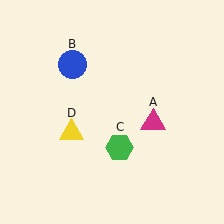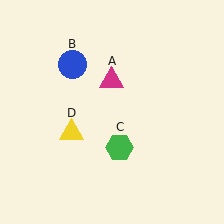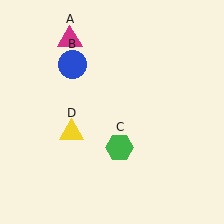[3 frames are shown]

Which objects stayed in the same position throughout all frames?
Blue circle (object B) and green hexagon (object C) and yellow triangle (object D) remained stationary.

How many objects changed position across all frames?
1 object changed position: magenta triangle (object A).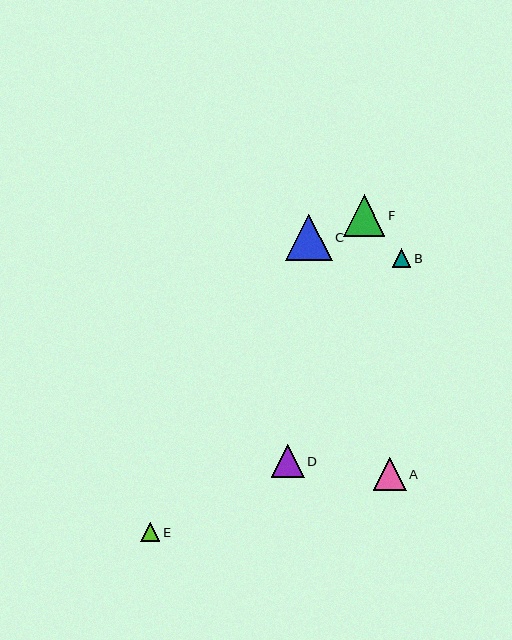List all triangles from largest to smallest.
From largest to smallest: C, F, A, D, E, B.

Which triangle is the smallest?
Triangle B is the smallest with a size of approximately 19 pixels.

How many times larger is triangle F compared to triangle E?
Triangle F is approximately 2.2 times the size of triangle E.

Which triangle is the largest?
Triangle C is the largest with a size of approximately 47 pixels.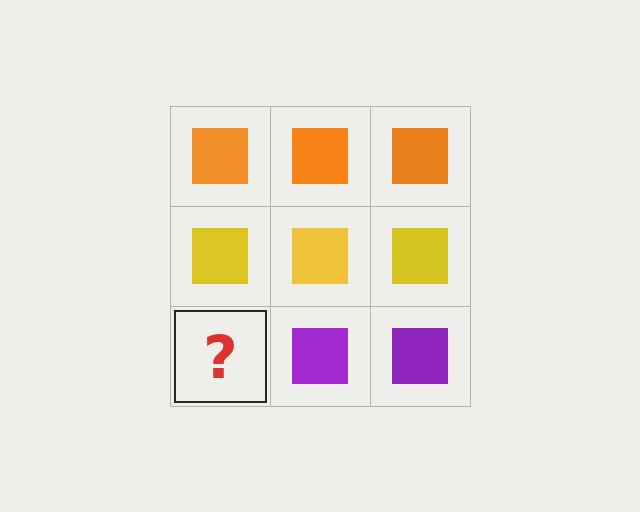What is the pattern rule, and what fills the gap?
The rule is that each row has a consistent color. The gap should be filled with a purple square.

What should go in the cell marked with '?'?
The missing cell should contain a purple square.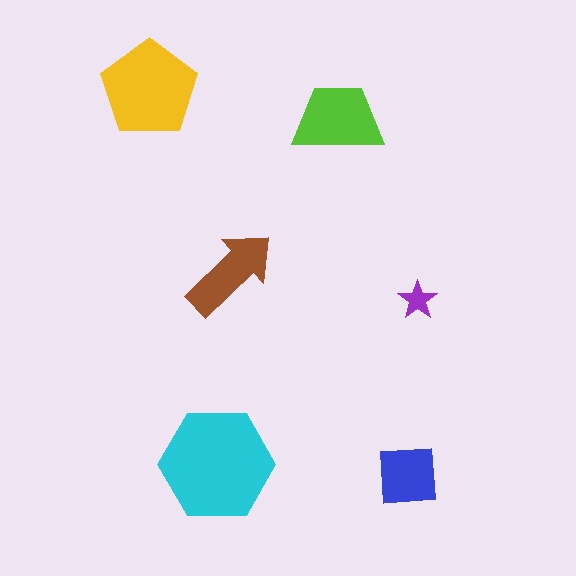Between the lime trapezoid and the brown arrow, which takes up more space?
The lime trapezoid.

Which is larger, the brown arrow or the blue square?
The brown arrow.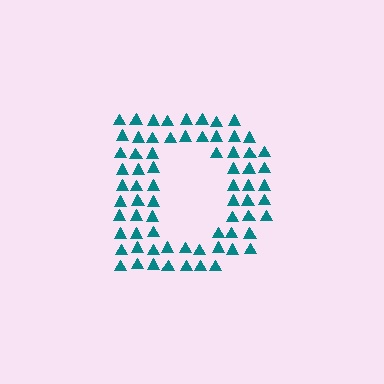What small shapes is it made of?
It is made of small triangles.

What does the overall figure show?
The overall figure shows the letter D.